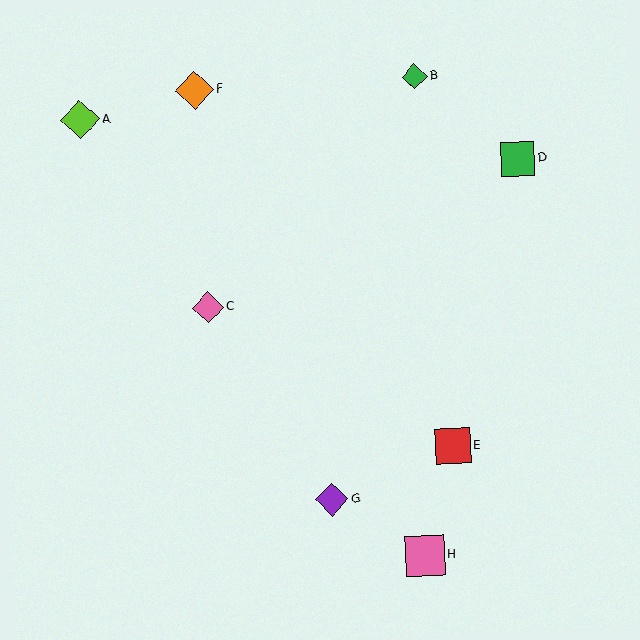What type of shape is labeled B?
Shape B is a green diamond.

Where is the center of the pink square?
The center of the pink square is at (425, 556).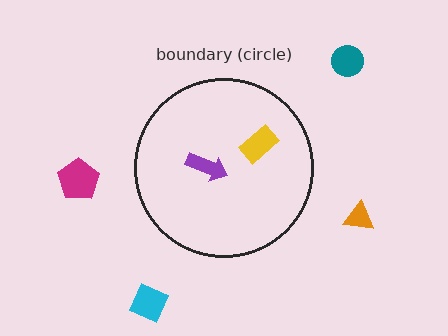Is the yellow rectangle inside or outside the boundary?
Inside.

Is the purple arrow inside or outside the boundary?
Inside.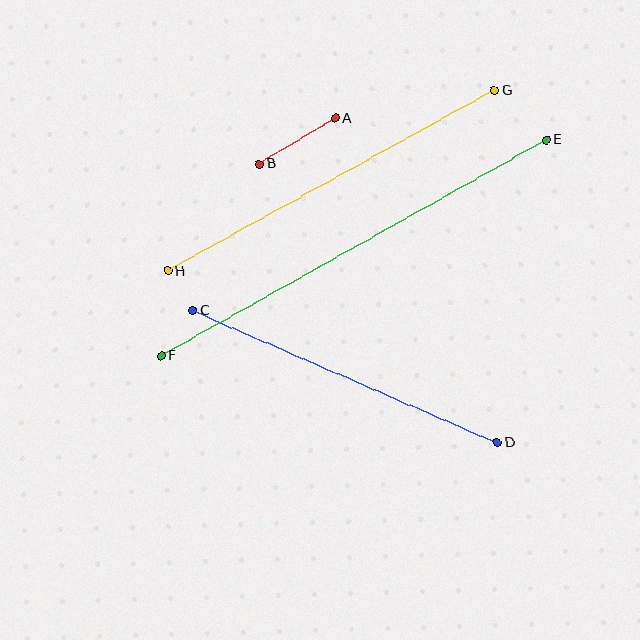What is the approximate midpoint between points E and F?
The midpoint is at approximately (354, 248) pixels.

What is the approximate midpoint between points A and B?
The midpoint is at approximately (298, 141) pixels.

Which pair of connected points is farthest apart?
Points E and F are farthest apart.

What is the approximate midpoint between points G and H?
The midpoint is at approximately (331, 181) pixels.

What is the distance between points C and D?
The distance is approximately 332 pixels.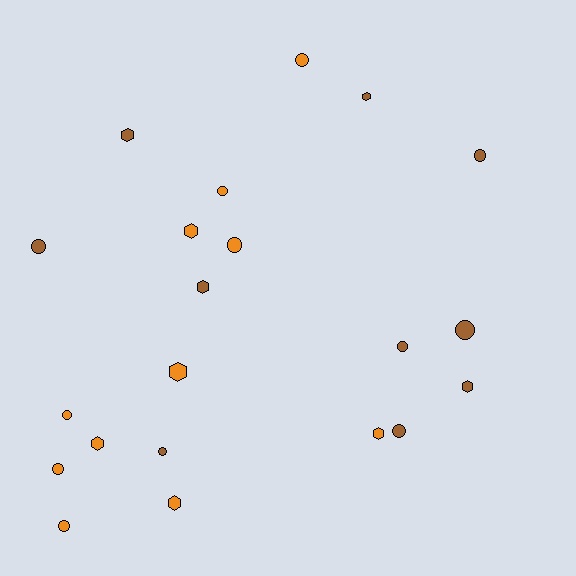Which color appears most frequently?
Orange, with 11 objects.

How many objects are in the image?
There are 21 objects.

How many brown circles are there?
There are 6 brown circles.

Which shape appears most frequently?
Circle, with 12 objects.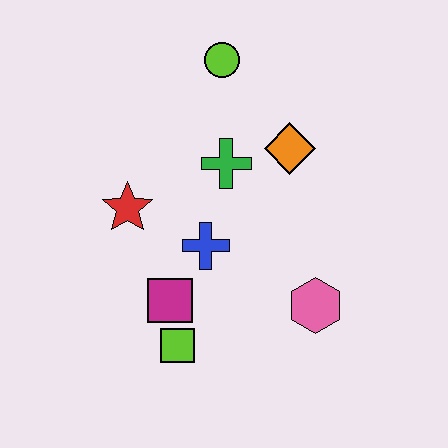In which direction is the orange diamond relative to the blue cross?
The orange diamond is above the blue cross.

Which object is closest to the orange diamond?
The green cross is closest to the orange diamond.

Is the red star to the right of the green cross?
No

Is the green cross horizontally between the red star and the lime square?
No